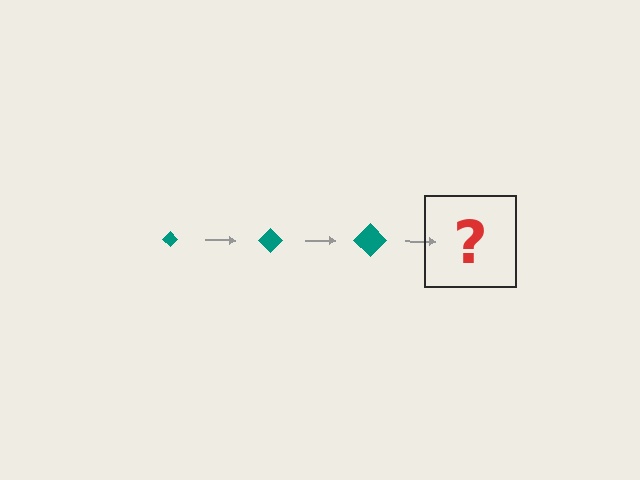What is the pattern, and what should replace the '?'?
The pattern is that the diamond gets progressively larger each step. The '?' should be a teal diamond, larger than the previous one.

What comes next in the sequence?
The next element should be a teal diamond, larger than the previous one.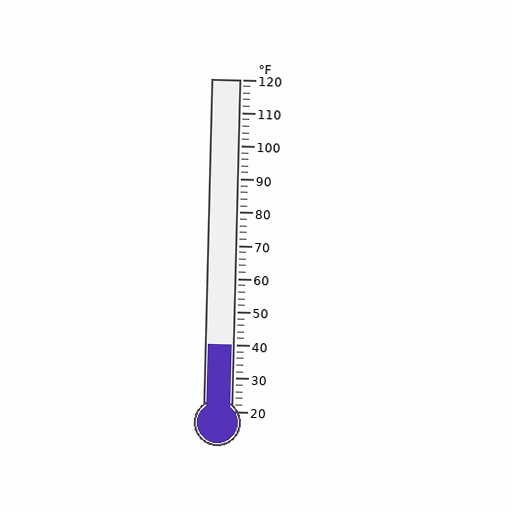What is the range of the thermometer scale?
The thermometer scale ranges from 20°F to 120°F.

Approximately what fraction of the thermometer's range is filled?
The thermometer is filled to approximately 20% of its range.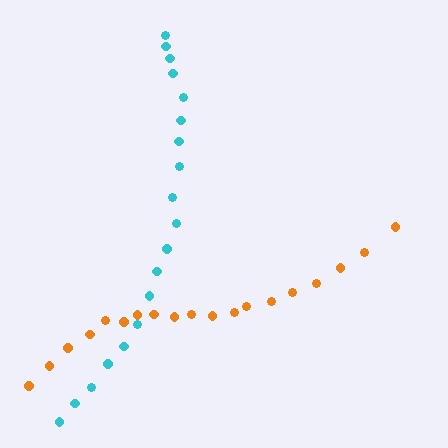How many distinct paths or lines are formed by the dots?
There are 2 distinct paths.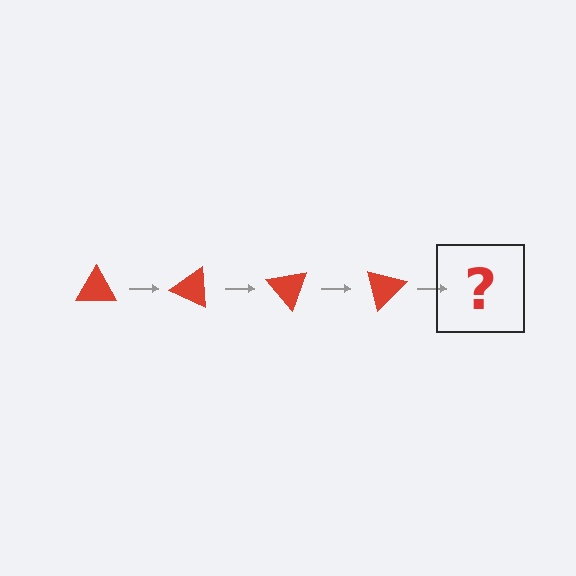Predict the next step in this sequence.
The next step is a red triangle rotated 100 degrees.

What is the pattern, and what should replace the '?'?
The pattern is that the triangle rotates 25 degrees each step. The '?' should be a red triangle rotated 100 degrees.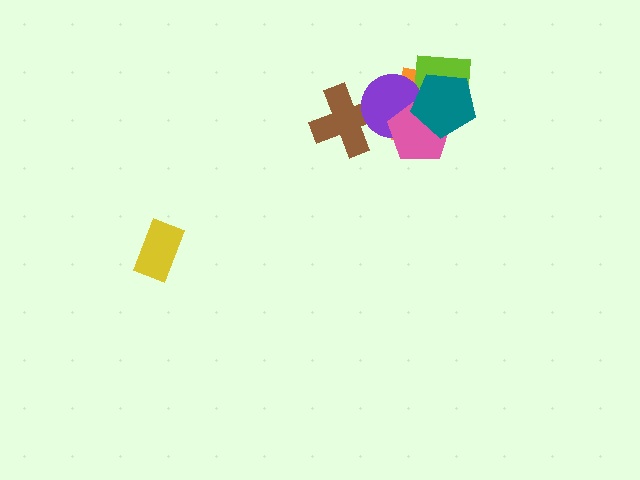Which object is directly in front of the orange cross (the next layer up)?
The brown cross is directly in front of the orange cross.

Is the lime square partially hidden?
Yes, it is partially covered by another shape.